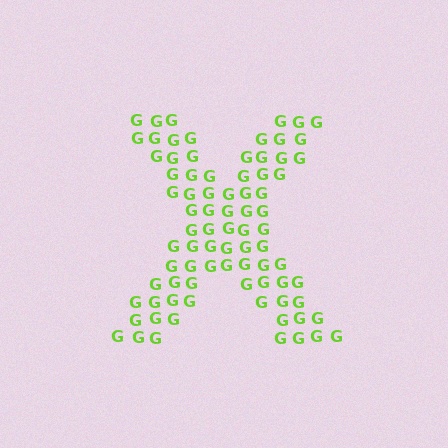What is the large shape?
The large shape is the letter X.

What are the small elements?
The small elements are letter G's.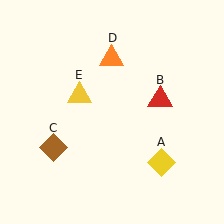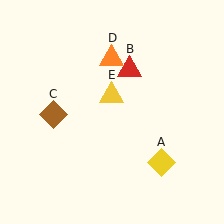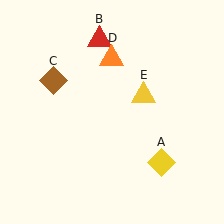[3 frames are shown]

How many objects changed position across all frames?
3 objects changed position: red triangle (object B), brown diamond (object C), yellow triangle (object E).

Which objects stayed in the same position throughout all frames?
Yellow diamond (object A) and orange triangle (object D) remained stationary.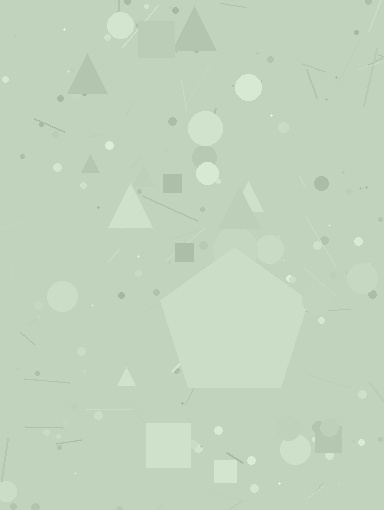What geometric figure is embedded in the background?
A pentagon is embedded in the background.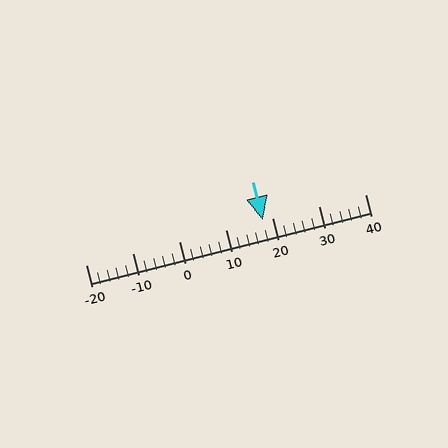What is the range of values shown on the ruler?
The ruler shows values from -20 to 40.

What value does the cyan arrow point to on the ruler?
The cyan arrow points to approximately 18.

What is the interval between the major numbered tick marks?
The major tick marks are spaced 10 units apart.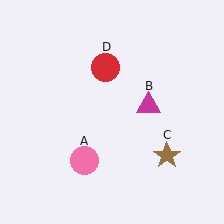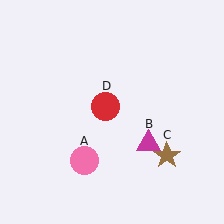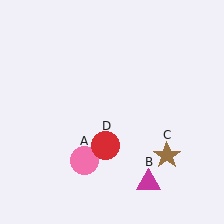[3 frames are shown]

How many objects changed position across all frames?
2 objects changed position: magenta triangle (object B), red circle (object D).